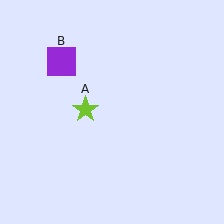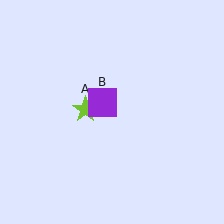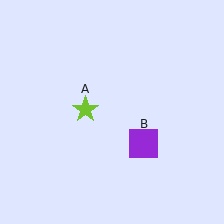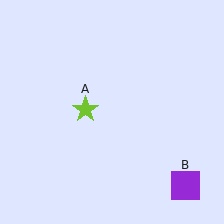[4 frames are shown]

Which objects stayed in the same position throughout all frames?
Lime star (object A) remained stationary.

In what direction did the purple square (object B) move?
The purple square (object B) moved down and to the right.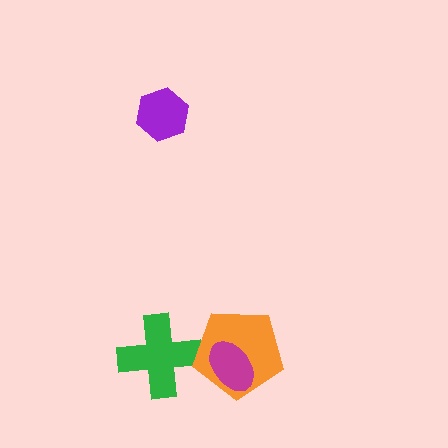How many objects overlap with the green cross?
1 object overlaps with the green cross.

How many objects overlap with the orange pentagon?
2 objects overlap with the orange pentagon.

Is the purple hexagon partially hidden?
No, no other shape covers it.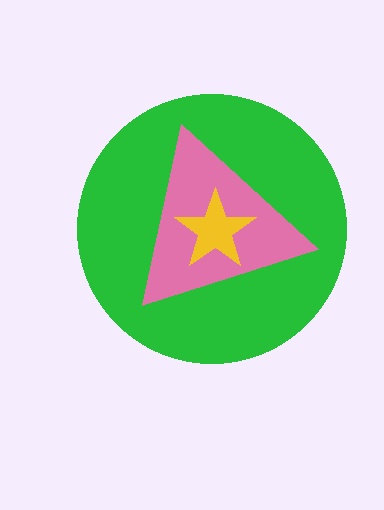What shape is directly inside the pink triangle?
The yellow star.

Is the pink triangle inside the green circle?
Yes.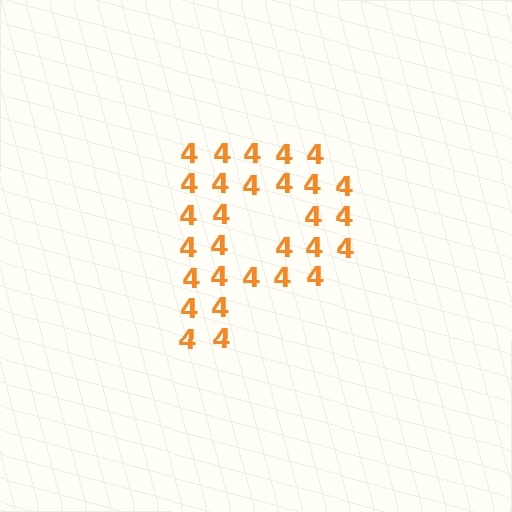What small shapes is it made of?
It is made of small digit 4's.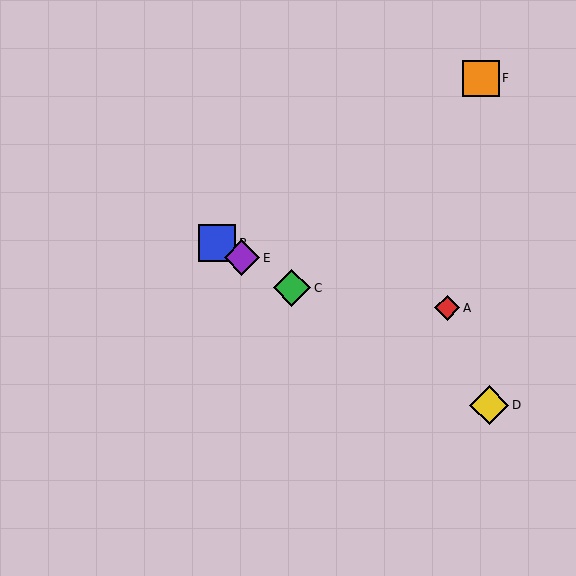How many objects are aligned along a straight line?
4 objects (B, C, D, E) are aligned along a straight line.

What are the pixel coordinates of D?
Object D is at (489, 405).